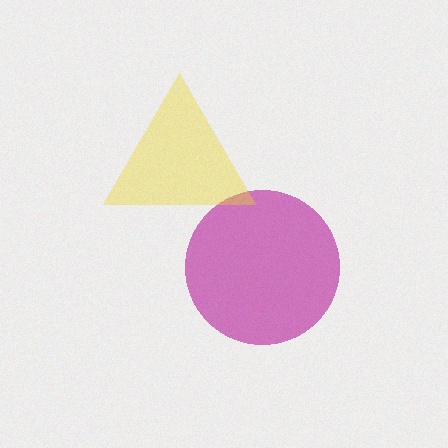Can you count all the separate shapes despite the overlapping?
Yes, there are 2 separate shapes.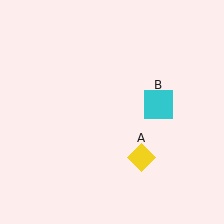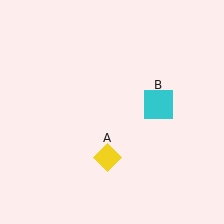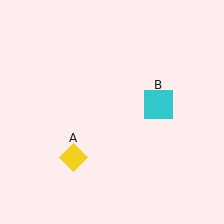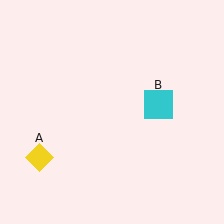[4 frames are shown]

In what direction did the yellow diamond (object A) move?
The yellow diamond (object A) moved left.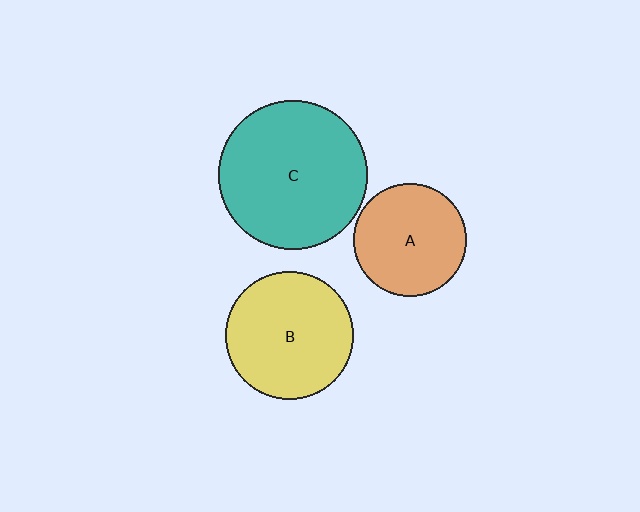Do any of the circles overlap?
No, none of the circles overlap.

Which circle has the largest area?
Circle C (teal).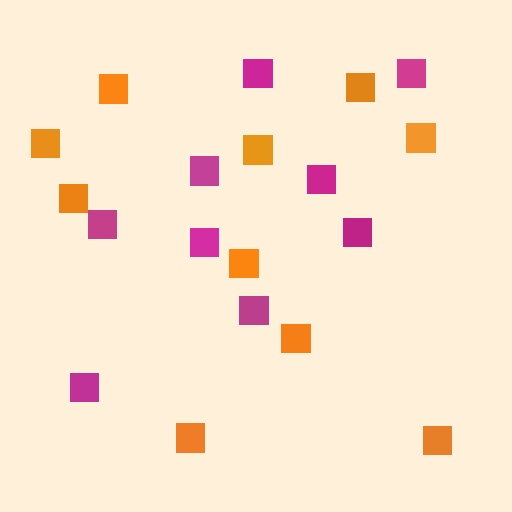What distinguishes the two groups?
There are 2 groups: one group of orange squares (10) and one group of magenta squares (9).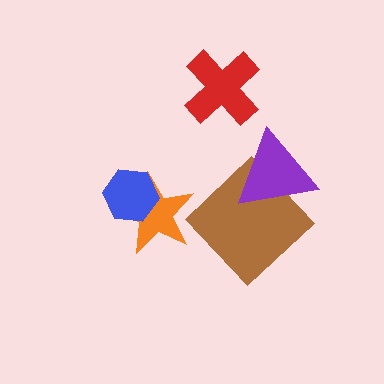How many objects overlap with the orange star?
1 object overlaps with the orange star.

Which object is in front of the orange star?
The blue hexagon is in front of the orange star.